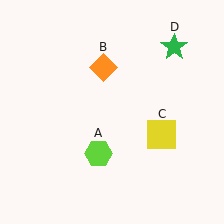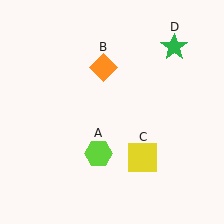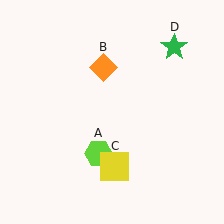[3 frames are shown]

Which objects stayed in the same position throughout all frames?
Lime hexagon (object A) and orange diamond (object B) and green star (object D) remained stationary.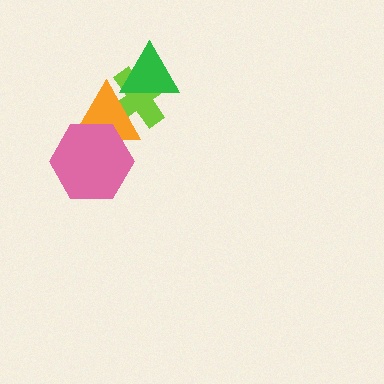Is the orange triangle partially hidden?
Yes, it is partially covered by another shape.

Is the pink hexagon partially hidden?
No, no other shape covers it.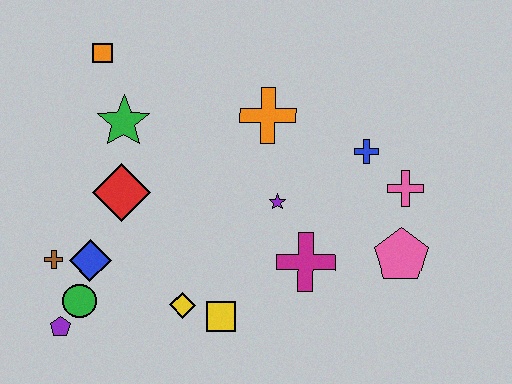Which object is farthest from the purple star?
The purple pentagon is farthest from the purple star.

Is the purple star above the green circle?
Yes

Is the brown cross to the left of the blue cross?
Yes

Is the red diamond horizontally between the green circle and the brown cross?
No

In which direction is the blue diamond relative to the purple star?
The blue diamond is to the left of the purple star.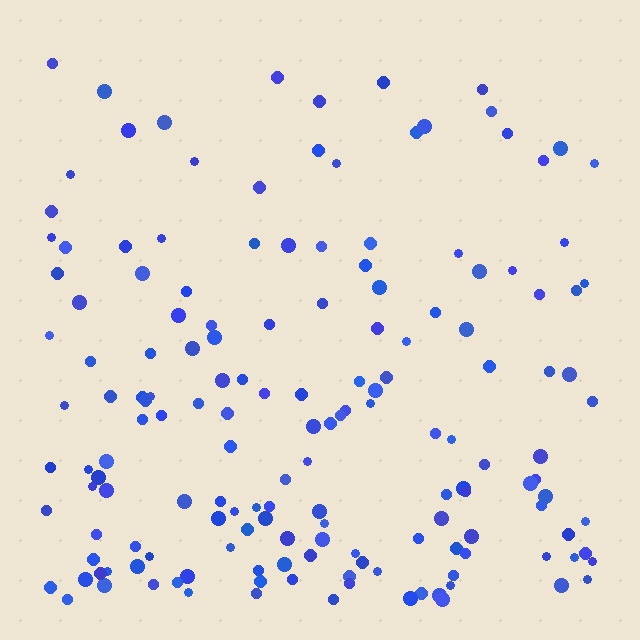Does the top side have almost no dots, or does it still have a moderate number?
Still a moderate number, just noticeably fewer than the bottom.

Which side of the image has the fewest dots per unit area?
The top.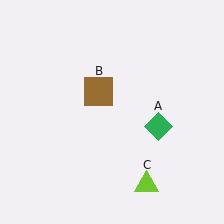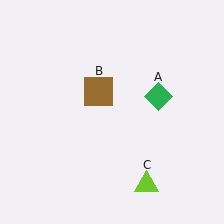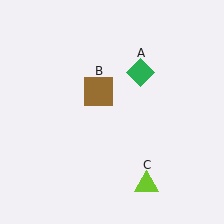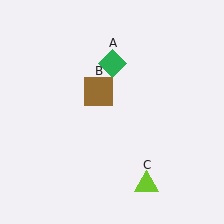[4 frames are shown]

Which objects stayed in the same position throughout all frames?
Brown square (object B) and lime triangle (object C) remained stationary.